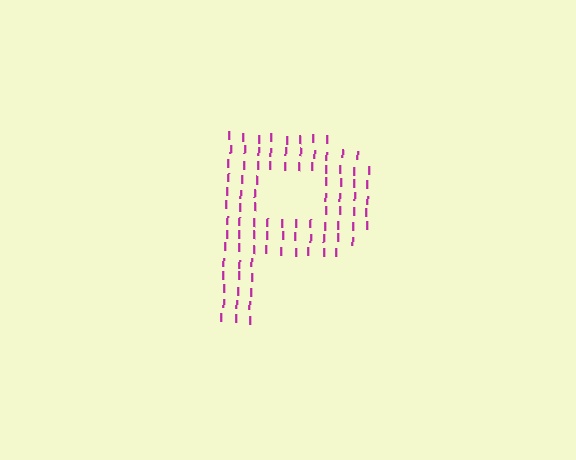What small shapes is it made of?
It is made of small letter I's.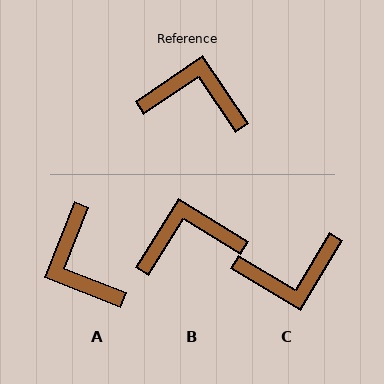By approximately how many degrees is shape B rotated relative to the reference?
Approximately 24 degrees counter-clockwise.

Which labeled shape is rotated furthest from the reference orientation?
C, about 155 degrees away.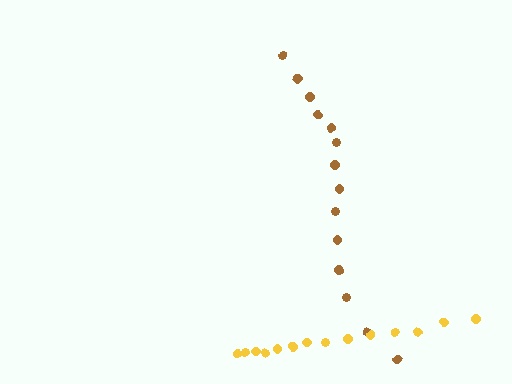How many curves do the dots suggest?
There are 2 distinct paths.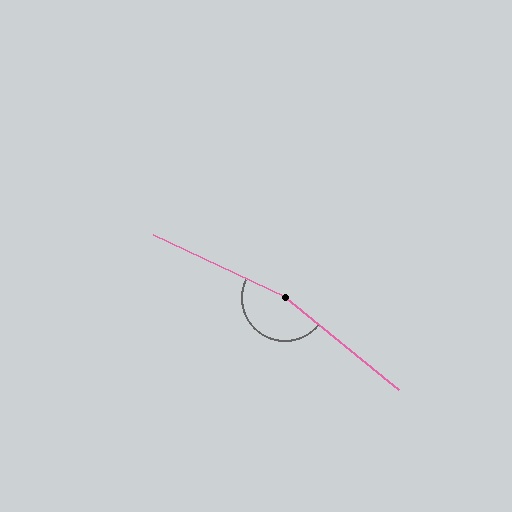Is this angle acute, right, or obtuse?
It is obtuse.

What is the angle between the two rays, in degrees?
Approximately 166 degrees.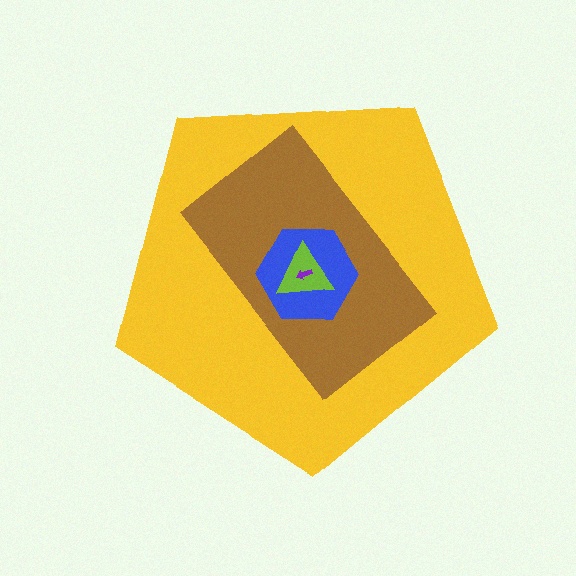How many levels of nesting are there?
5.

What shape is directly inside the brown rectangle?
The blue hexagon.